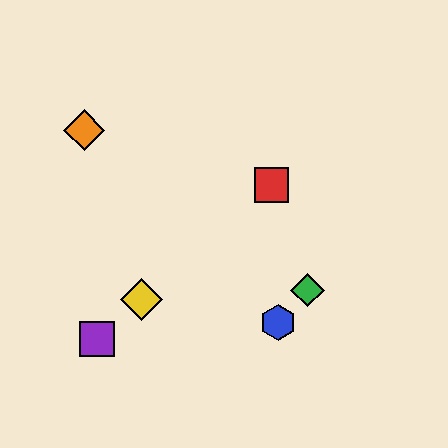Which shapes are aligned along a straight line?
The red square, the yellow diamond, the purple square are aligned along a straight line.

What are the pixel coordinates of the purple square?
The purple square is at (97, 339).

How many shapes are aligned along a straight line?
3 shapes (the red square, the yellow diamond, the purple square) are aligned along a straight line.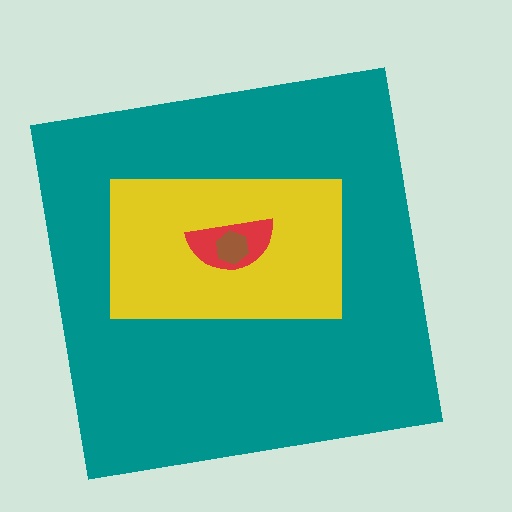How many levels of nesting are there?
4.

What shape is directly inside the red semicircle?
The brown hexagon.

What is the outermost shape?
The teal square.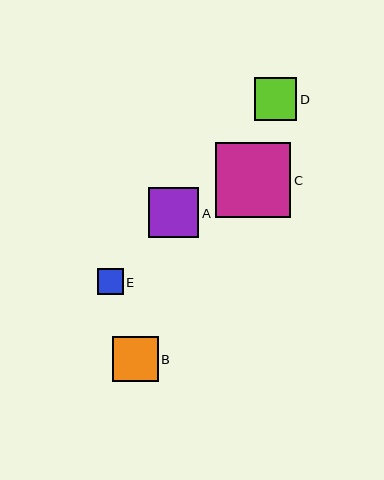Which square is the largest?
Square C is the largest with a size of approximately 76 pixels.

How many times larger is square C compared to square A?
Square C is approximately 1.5 times the size of square A.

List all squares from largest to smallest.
From largest to smallest: C, A, B, D, E.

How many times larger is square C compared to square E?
Square C is approximately 3.0 times the size of square E.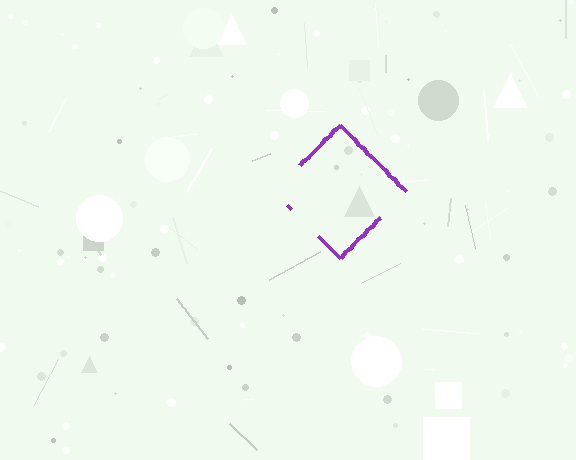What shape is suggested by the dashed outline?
The dashed outline suggests a diamond.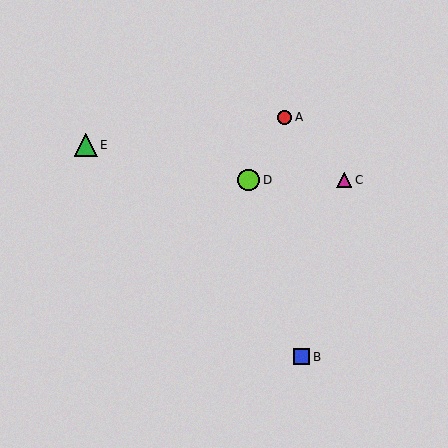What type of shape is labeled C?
Shape C is a magenta triangle.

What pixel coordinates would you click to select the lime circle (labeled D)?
Click at (249, 180) to select the lime circle D.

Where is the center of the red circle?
The center of the red circle is at (285, 117).